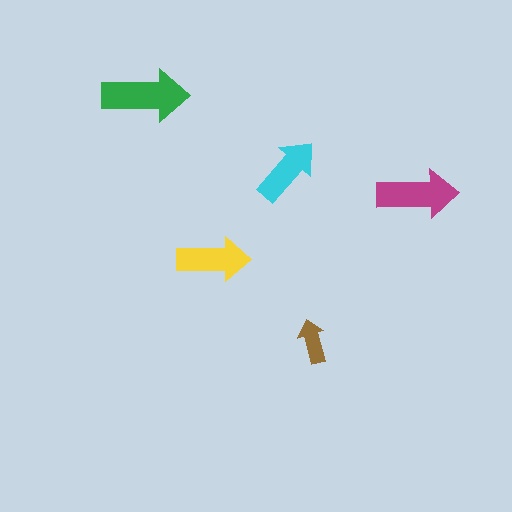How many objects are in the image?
There are 5 objects in the image.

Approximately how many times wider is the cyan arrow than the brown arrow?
About 1.5 times wider.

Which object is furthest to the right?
The magenta arrow is rightmost.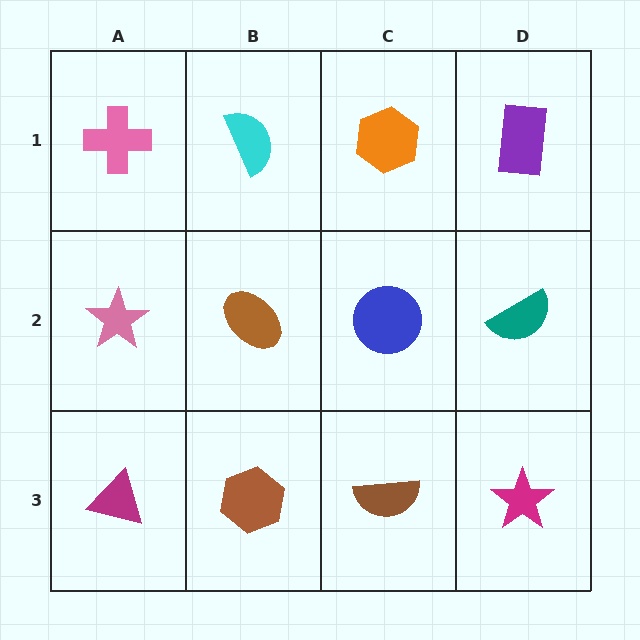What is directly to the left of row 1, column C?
A cyan semicircle.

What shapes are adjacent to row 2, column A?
A pink cross (row 1, column A), a magenta triangle (row 3, column A), a brown ellipse (row 2, column B).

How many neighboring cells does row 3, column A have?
2.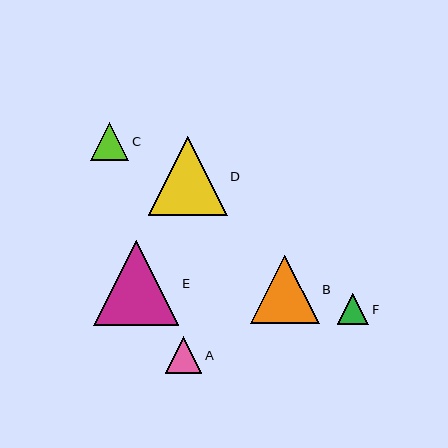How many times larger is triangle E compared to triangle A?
Triangle E is approximately 2.3 times the size of triangle A.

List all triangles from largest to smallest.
From largest to smallest: E, D, B, C, A, F.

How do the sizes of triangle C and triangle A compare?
Triangle C and triangle A are approximately the same size.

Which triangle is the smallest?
Triangle F is the smallest with a size of approximately 31 pixels.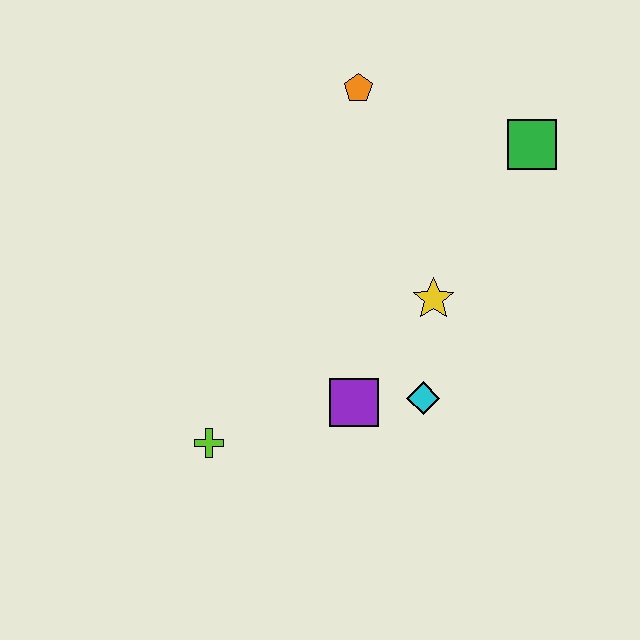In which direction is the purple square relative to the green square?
The purple square is below the green square.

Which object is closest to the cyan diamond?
The purple square is closest to the cyan diamond.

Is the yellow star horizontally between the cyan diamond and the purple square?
No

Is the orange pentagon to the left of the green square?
Yes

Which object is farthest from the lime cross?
The green square is farthest from the lime cross.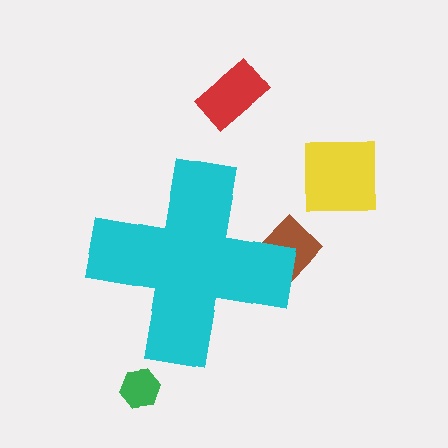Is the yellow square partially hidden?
No, the yellow square is fully visible.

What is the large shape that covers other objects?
A cyan cross.